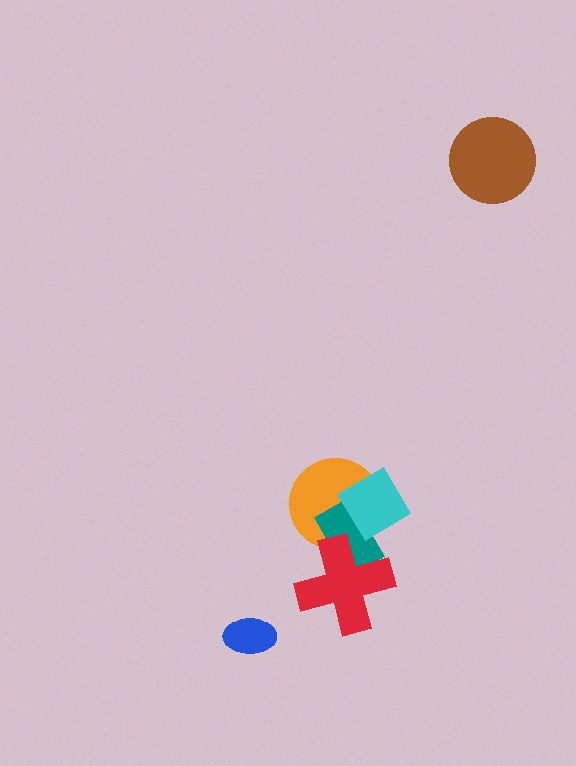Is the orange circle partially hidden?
Yes, it is partially covered by another shape.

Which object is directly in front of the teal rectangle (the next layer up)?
The red cross is directly in front of the teal rectangle.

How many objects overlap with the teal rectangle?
3 objects overlap with the teal rectangle.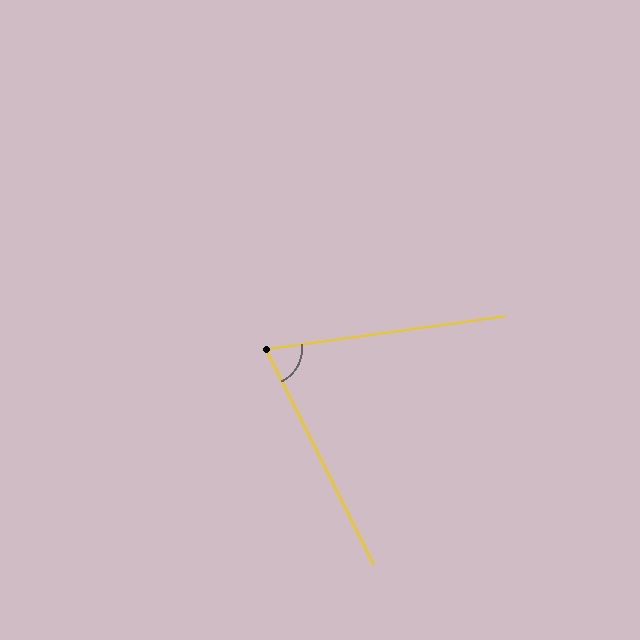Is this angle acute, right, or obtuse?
It is acute.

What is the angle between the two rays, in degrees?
Approximately 71 degrees.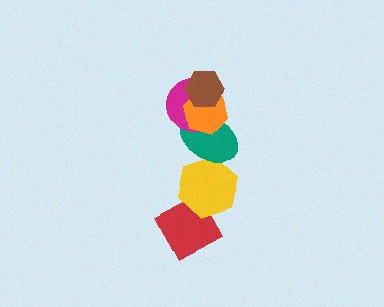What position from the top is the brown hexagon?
The brown hexagon is 1st from the top.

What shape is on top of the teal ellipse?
The magenta circle is on top of the teal ellipse.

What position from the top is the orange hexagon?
The orange hexagon is 2nd from the top.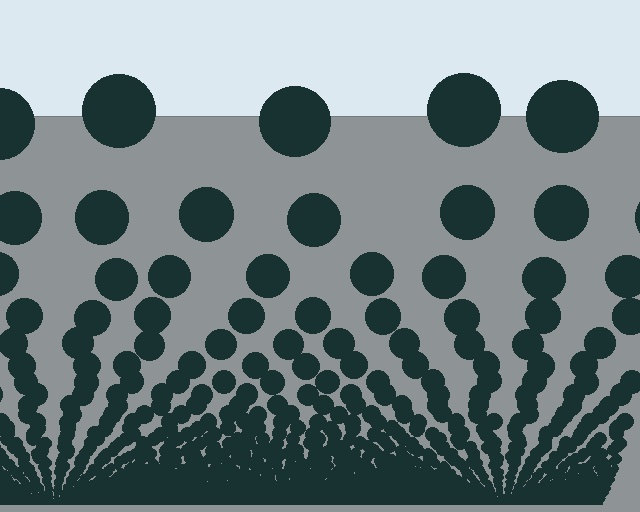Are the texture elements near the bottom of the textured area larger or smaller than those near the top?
Smaller. The gradient is inverted — elements near the bottom are smaller and denser.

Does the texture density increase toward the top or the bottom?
Density increases toward the bottom.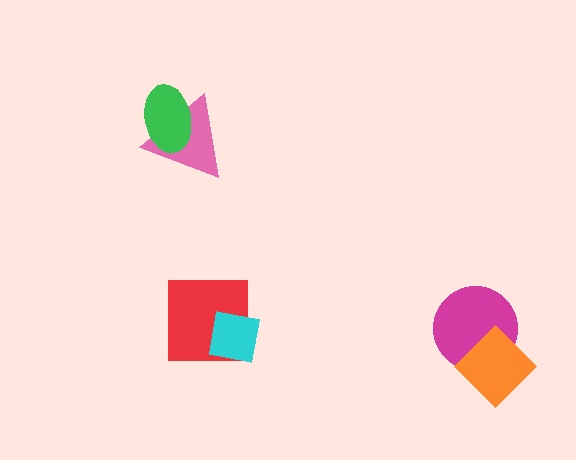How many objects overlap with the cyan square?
1 object overlaps with the cyan square.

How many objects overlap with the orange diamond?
1 object overlaps with the orange diamond.